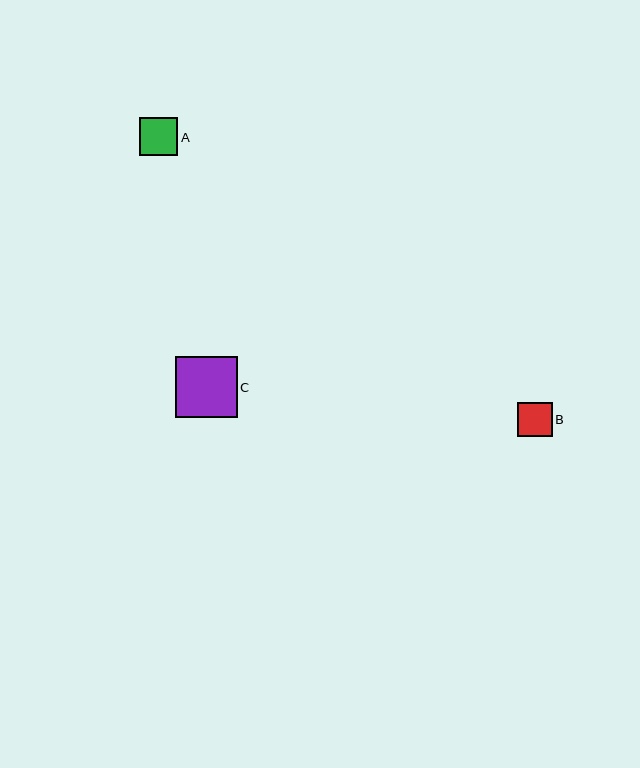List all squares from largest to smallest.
From largest to smallest: C, A, B.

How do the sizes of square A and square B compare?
Square A and square B are approximately the same size.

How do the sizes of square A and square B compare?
Square A and square B are approximately the same size.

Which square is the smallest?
Square B is the smallest with a size of approximately 35 pixels.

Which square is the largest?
Square C is the largest with a size of approximately 62 pixels.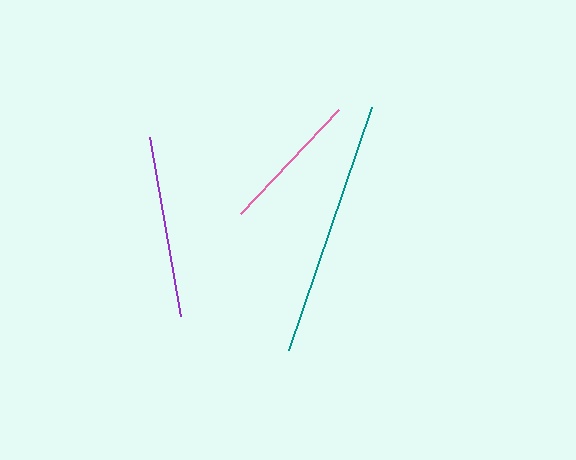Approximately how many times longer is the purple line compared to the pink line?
The purple line is approximately 1.3 times the length of the pink line.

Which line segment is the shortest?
The pink line is the shortest at approximately 143 pixels.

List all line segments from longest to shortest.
From longest to shortest: teal, purple, pink.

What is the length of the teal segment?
The teal segment is approximately 257 pixels long.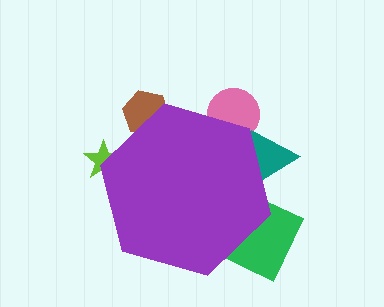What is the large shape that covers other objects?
A purple hexagon.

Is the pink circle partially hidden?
Yes, the pink circle is partially hidden behind the purple hexagon.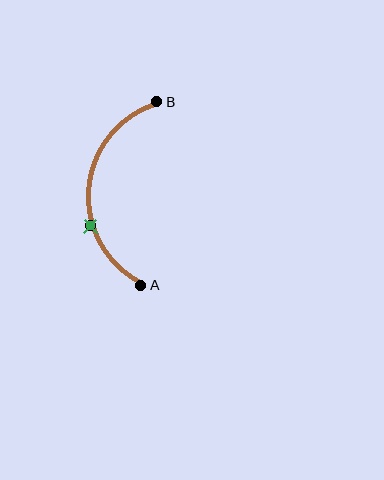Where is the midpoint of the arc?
The arc midpoint is the point on the curve farthest from the straight line joining A and B. It sits to the left of that line.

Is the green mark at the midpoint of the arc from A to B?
No. The green mark lies on the arc but is closer to endpoint A. The arc midpoint would be at the point on the curve equidistant along the arc from both A and B.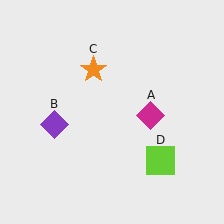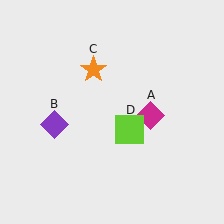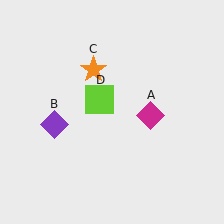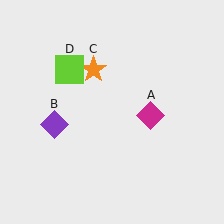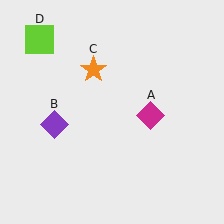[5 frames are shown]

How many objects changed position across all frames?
1 object changed position: lime square (object D).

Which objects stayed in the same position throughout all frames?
Magenta diamond (object A) and purple diamond (object B) and orange star (object C) remained stationary.